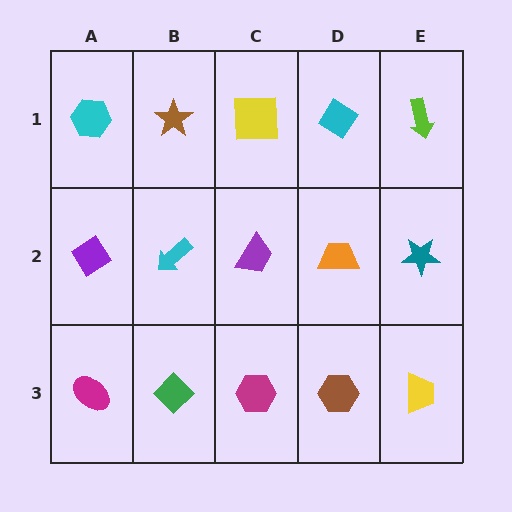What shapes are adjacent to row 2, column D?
A cyan diamond (row 1, column D), a brown hexagon (row 3, column D), a purple trapezoid (row 2, column C), a teal star (row 2, column E).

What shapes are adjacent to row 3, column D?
An orange trapezoid (row 2, column D), a magenta hexagon (row 3, column C), a yellow trapezoid (row 3, column E).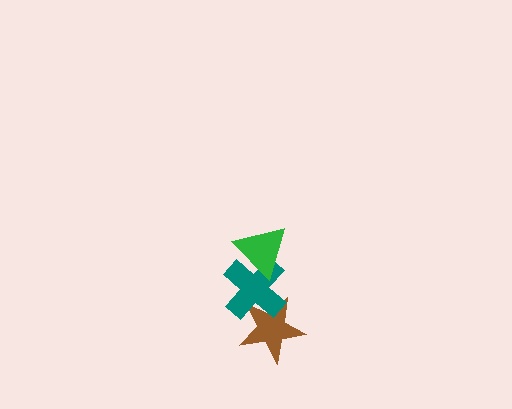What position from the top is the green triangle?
The green triangle is 1st from the top.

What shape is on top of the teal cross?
The green triangle is on top of the teal cross.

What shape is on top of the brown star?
The teal cross is on top of the brown star.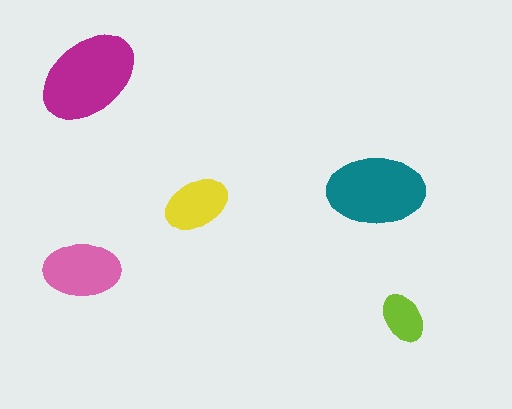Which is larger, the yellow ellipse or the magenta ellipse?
The magenta one.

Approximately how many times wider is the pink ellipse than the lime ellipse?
About 1.5 times wider.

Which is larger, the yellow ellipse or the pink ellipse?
The pink one.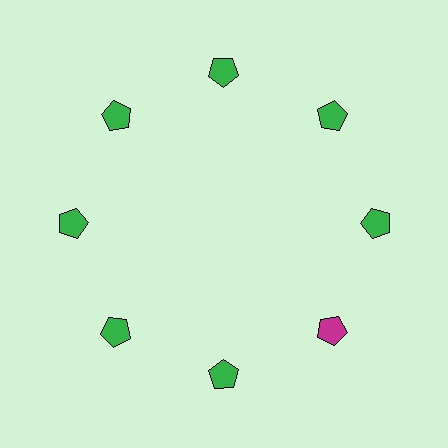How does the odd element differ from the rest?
It has a different color: magenta instead of green.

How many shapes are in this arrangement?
There are 8 shapes arranged in a ring pattern.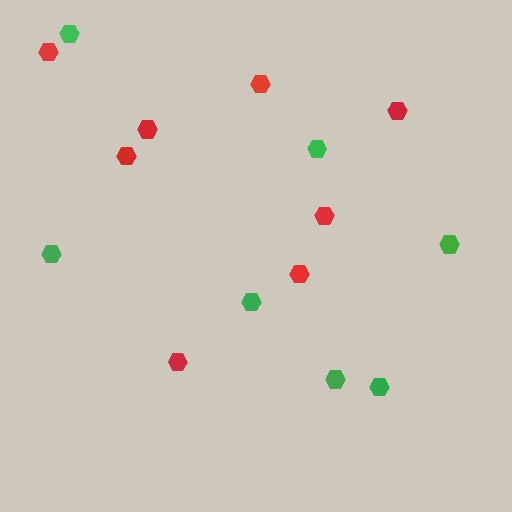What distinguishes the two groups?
There are 2 groups: one group of red hexagons (8) and one group of green hexagons (7).